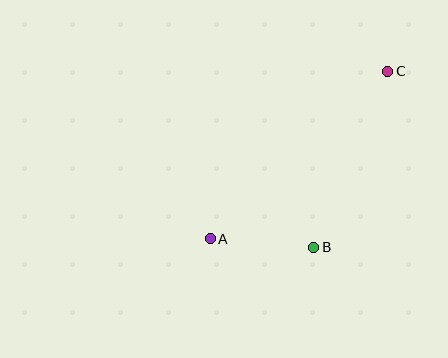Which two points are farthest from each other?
Points A and C are farthest from each other.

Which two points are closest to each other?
Points A and B are closest to each other.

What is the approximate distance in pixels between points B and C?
The distance between B and C is approximately 191 pixels.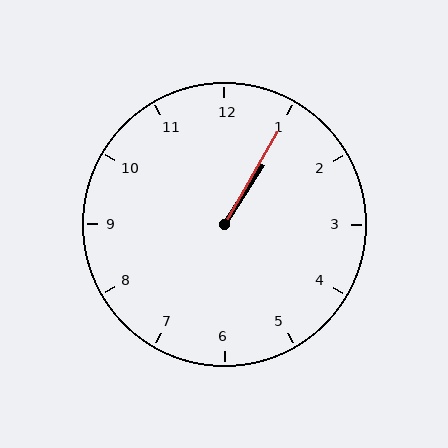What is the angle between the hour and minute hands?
Approximately 2 degrees.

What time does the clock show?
1:05.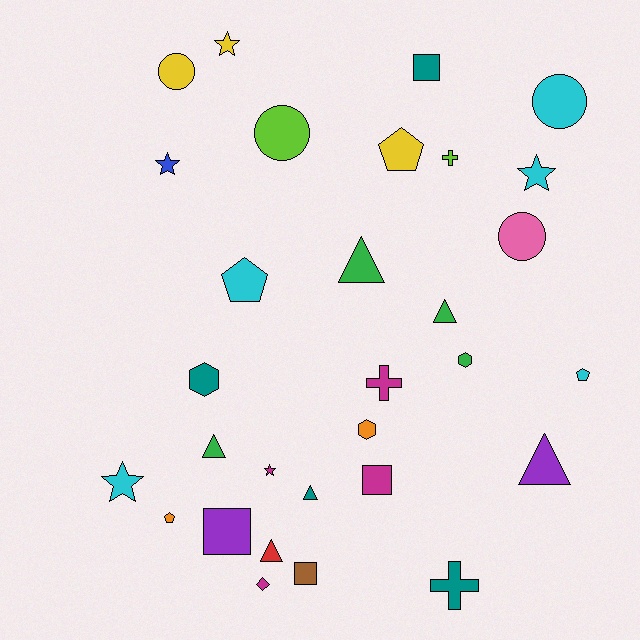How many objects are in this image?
There are 30 objects.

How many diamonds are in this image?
There is 1 diamond.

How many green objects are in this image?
There are 4 green objects.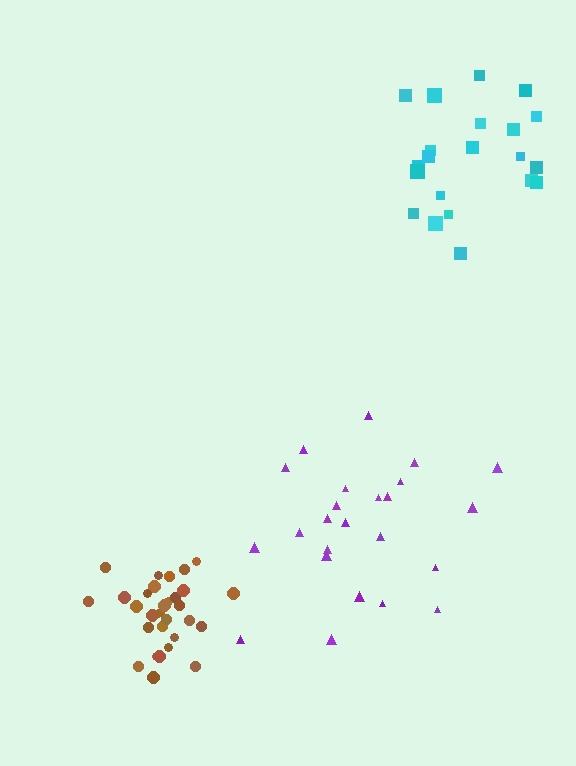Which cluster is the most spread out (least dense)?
Purple.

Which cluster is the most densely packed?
Brown.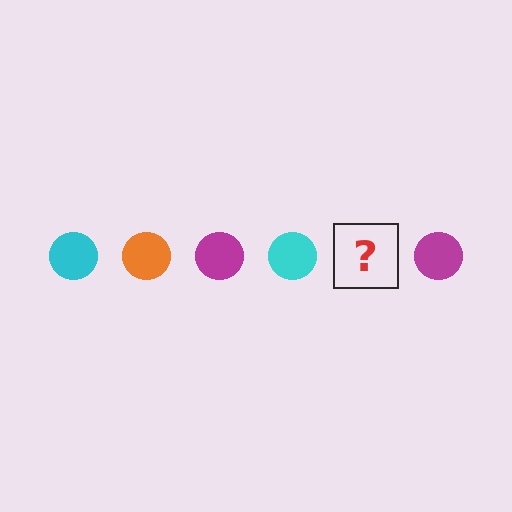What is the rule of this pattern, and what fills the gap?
The rule is that the pattern cycles through cyan, orange, magenta circles. The gap should be filled with an orange circle.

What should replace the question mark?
The question mark should be replaced with an orange circle.